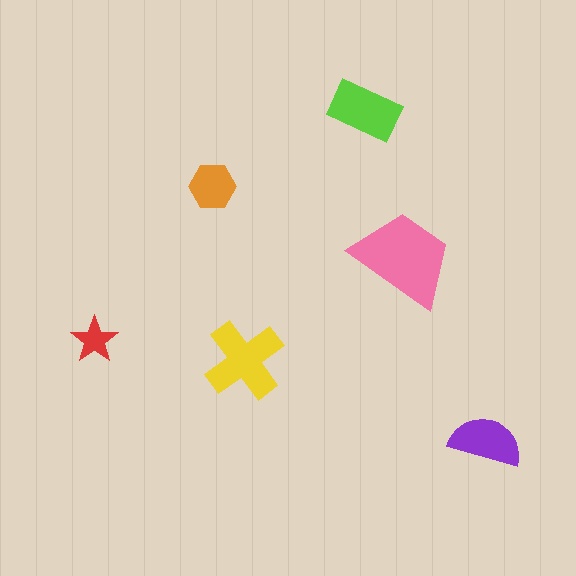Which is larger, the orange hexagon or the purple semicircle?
The purple semicircle.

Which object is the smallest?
The red star.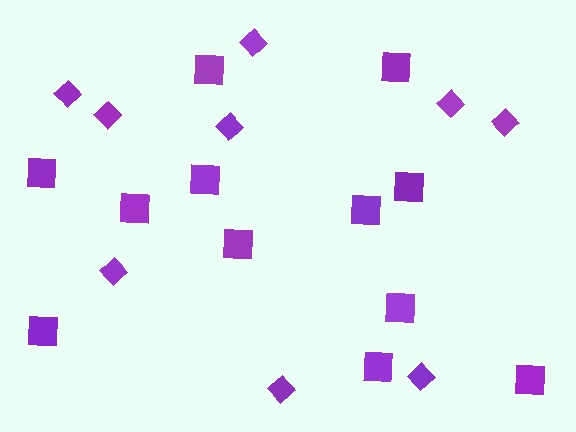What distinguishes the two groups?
There are 2 groups: one group of diamonds (9) and one group of squares (12).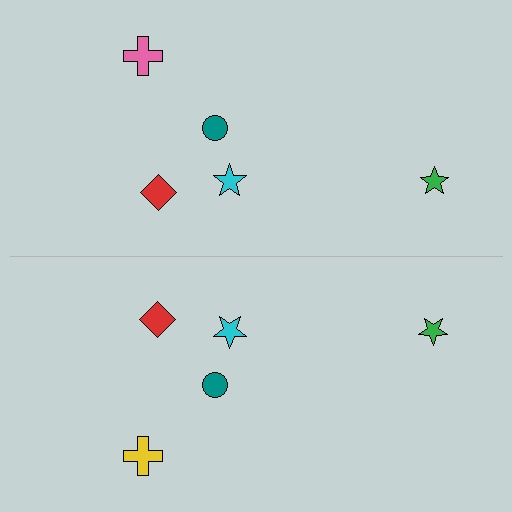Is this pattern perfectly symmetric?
No, the pattern is not perfectly symmetric. The yellow cross on the bottom side breaks the symmetry — its mirror counterpart is pink.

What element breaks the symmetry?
The yellow cross on the bottom side breaks the symmetry — its mirror counterpart is pink.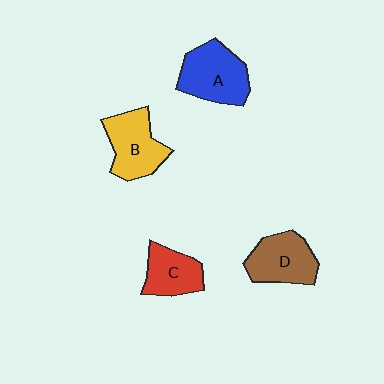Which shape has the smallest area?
Shape C (red).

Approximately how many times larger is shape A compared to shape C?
Approximately 1.4 times.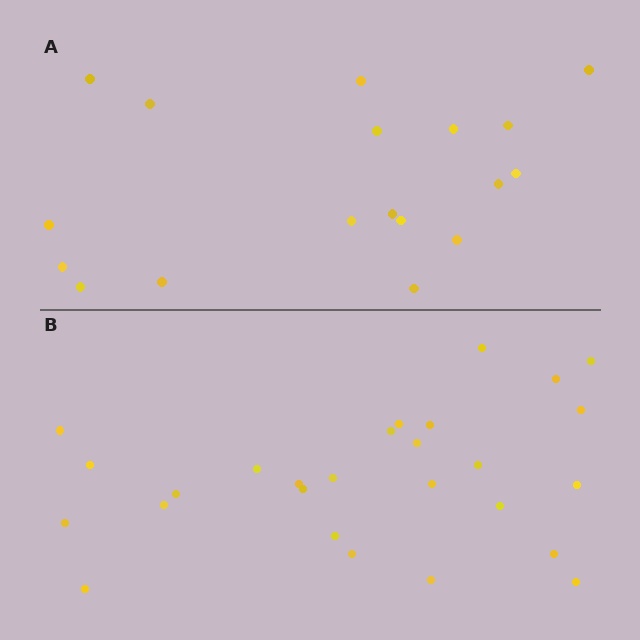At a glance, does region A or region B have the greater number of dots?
Region B (the bottom region) has more dots.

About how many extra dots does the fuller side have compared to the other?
Region B has roughly 8 or so more dots than region A.